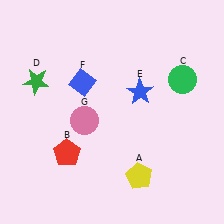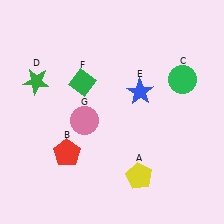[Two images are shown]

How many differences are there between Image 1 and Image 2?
There is 1 difference between the two images.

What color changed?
The diamond (F) changed from blue in Image 1 to green in Image 2.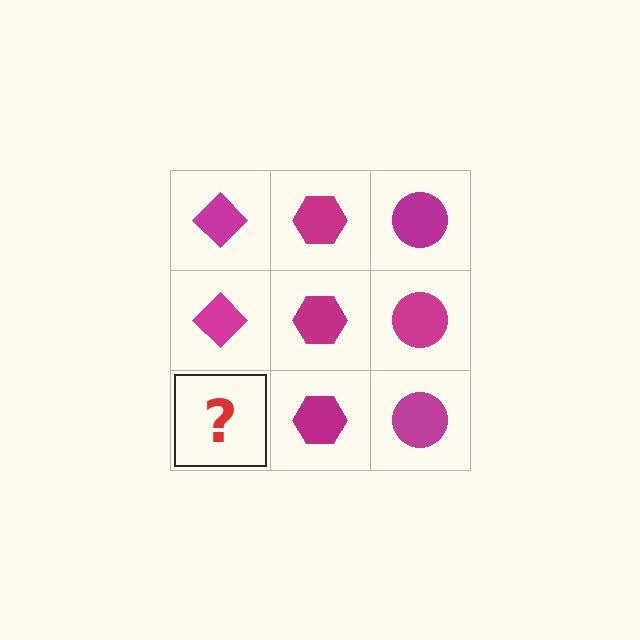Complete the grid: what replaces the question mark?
The question mark should be replaced with a magenta diamond.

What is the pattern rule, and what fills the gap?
The rule is that each column has a consistent shape. The gap should be filled with a magenta diamond.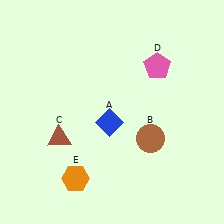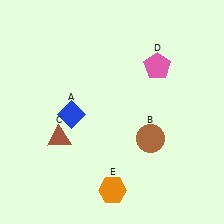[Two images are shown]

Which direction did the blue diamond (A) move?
The blue diamond (A) moved left.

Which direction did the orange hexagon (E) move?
The orange hexagon (E) moved right.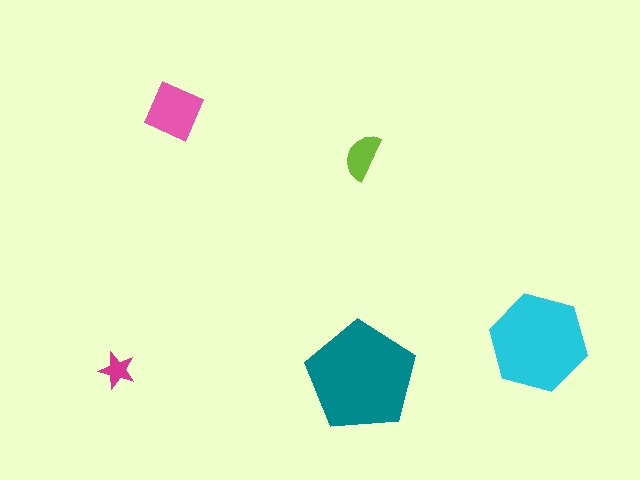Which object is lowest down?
The teal pentagon is bottommost.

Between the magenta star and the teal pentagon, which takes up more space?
The teal pentagon.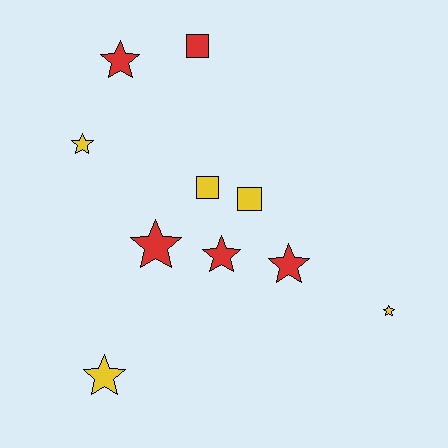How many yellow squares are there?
There are 2 yellow squares.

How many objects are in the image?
There are 10 objects.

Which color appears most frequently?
Yellow, with 5 objects.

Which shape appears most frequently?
Star, with 7 objects.